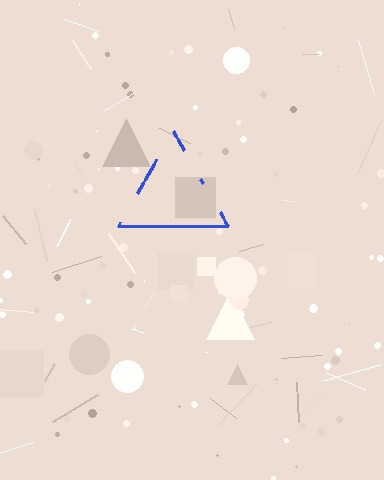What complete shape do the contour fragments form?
The contour fragments form a triangle.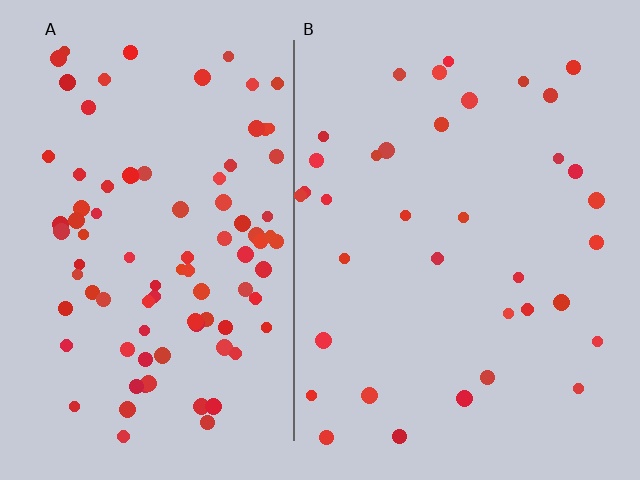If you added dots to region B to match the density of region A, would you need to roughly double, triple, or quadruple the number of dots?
Approximately triple.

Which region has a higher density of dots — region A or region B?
A (the left).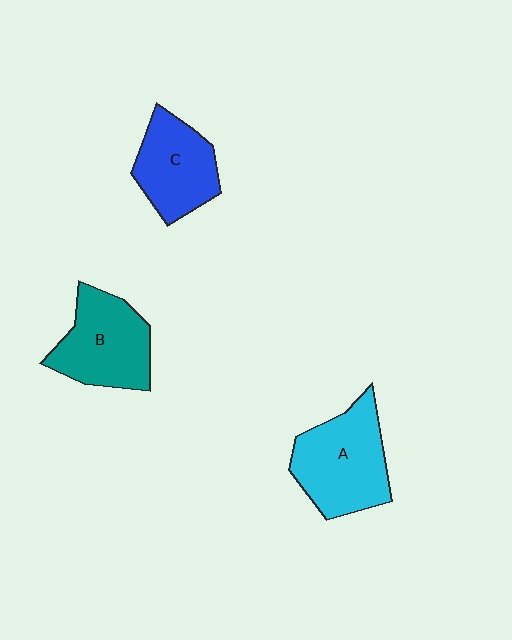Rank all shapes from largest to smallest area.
From largest to smallest: A (cyan), B (teal), C (blue).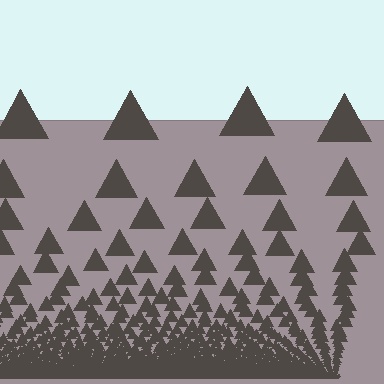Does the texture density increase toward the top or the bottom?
Density increases toward the bottom.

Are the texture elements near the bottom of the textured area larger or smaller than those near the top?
Smaller. The gradient is inverted — elements near the bottom are smaller and denser.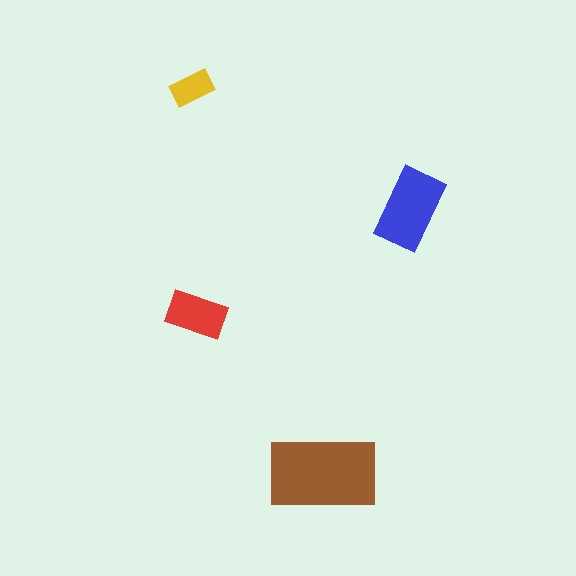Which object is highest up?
The yellow rectangle is topmost.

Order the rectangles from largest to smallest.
the brown one, the blue one, the red one, the yellow one.